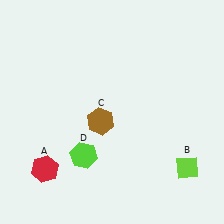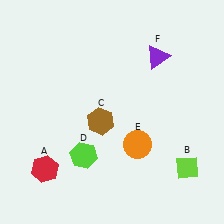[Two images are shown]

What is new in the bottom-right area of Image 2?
An orange circle (E) was added in the bottom-right area of Image 2.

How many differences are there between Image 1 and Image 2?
There are 2 differences between the two images.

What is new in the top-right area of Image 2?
A purple triangle (F) was added in the top-right area of Image 2.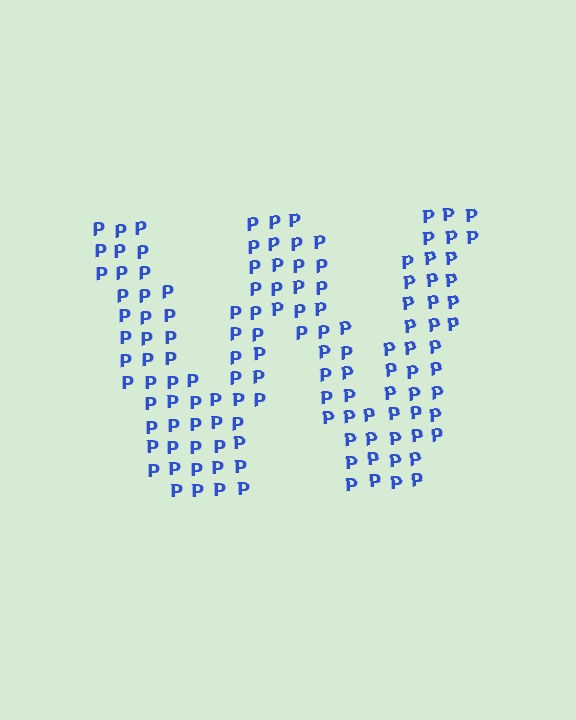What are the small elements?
The small elements are letter P's.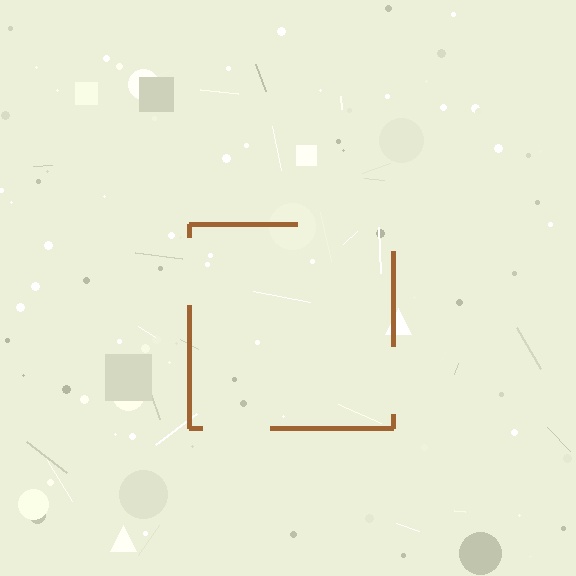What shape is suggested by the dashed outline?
The dashed outline suggests a square.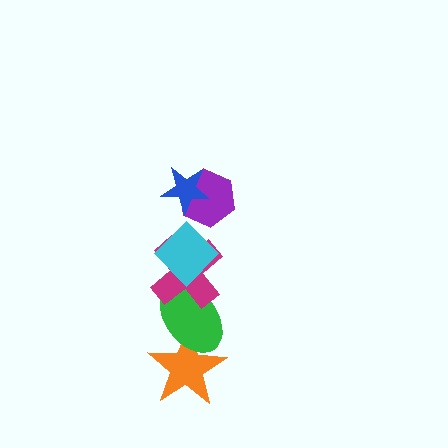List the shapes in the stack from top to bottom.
From top to bottom: the blue star, the purple hexagon, the cyan diamond, the magenta cross, the green ellipse, the orange star.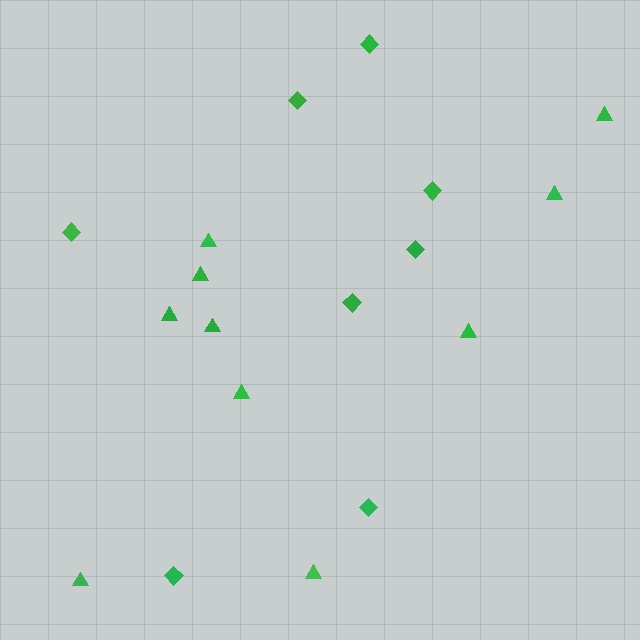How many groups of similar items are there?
There are 2 groups: one group of triangles (10) and one group of diamonds (8).